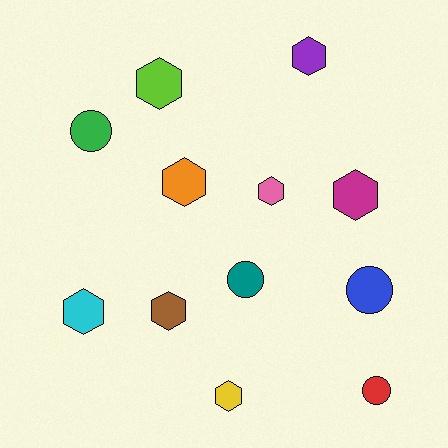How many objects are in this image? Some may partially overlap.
There are 12 objects.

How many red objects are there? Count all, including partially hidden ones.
There is 1 red object.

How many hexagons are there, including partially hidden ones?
There are 8 hexagons.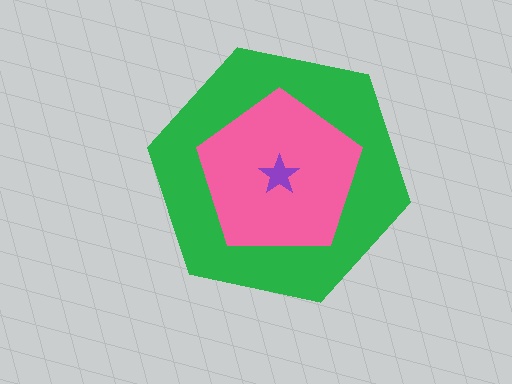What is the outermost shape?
The green hexagon.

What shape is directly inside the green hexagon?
The pink pentagon.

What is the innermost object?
The purple star.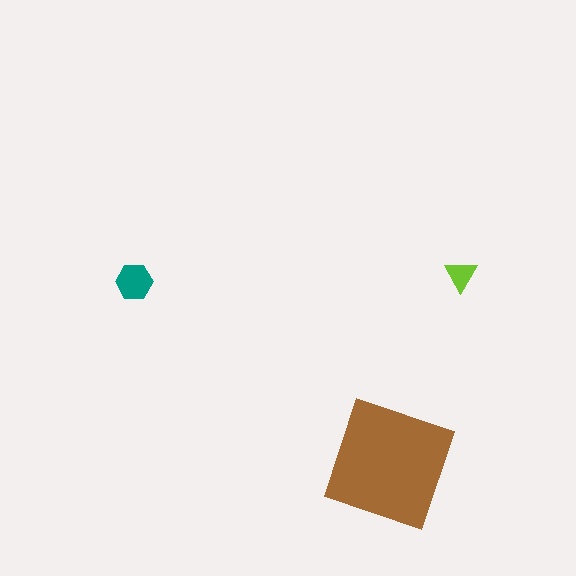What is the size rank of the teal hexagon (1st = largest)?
2nd.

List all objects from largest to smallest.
The brown square, the teal hexagon, the lime triangle.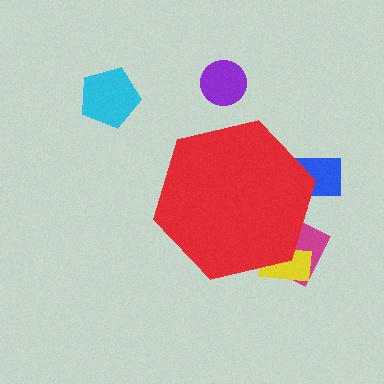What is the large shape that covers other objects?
A red hexagon.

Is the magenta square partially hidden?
Yes, the magenta square is partially hidden behind the red hexagon.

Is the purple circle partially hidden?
No, the purple circle is fully visible.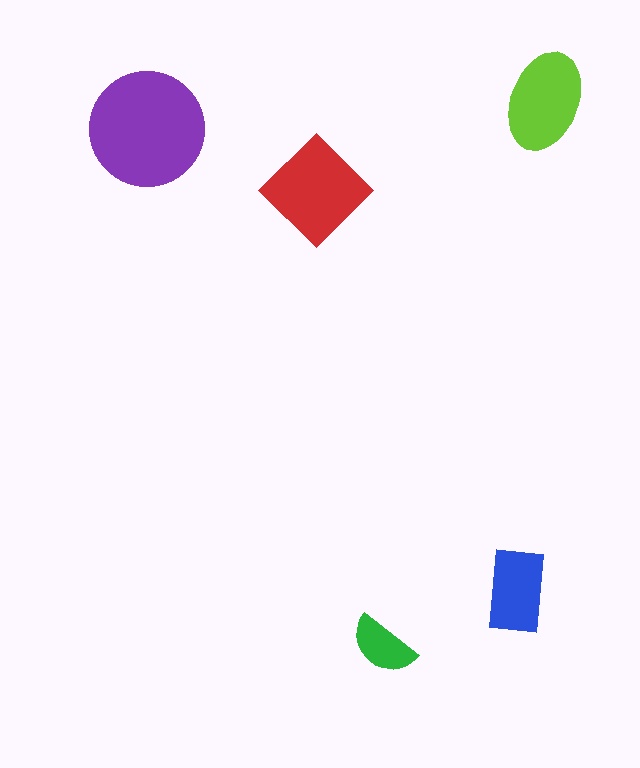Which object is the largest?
The purple circle.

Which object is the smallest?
The green semicircle.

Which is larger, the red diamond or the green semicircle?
The red diamond.